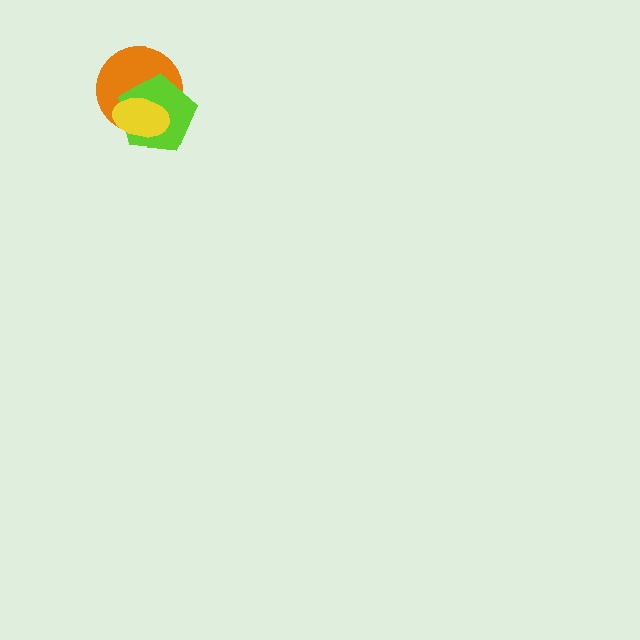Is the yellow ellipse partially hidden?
No, no other shape covers it.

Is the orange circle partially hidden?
Yes, it is partially covered by another shape.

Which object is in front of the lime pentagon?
The yellow ellipse is in front of the lime pentagon.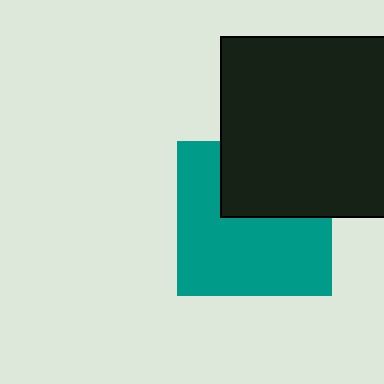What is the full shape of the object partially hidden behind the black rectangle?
The partially hidden object is a teal square.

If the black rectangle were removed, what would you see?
You would see the complete teal square.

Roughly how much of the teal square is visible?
About half of it is visible (roughly 64%).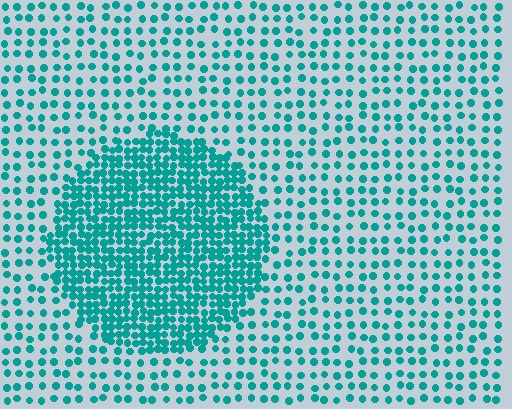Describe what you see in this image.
The image contains small teal elements arranged at two different densities. A circle-shaped region is visible where the elements are more densely packed than the surrounding area.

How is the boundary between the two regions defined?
The boundary is defined by a change in element density (approximately 2.5x ratio). All elements are the same color, size, and shape.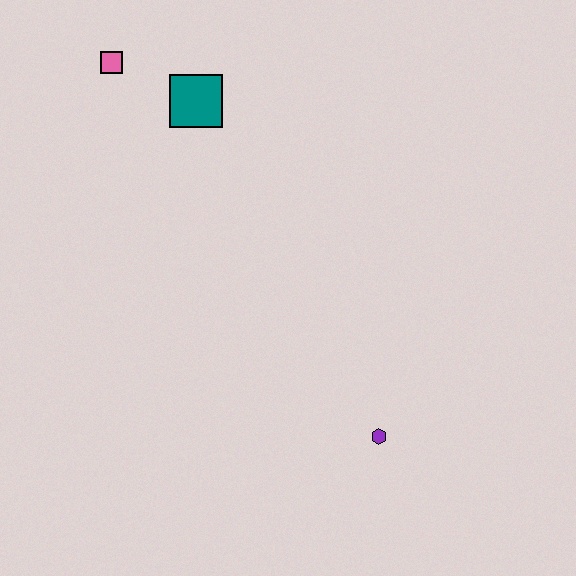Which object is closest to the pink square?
The teal square is closest to the pink square.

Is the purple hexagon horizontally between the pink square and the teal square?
No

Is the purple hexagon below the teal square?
Yes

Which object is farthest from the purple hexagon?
The pink square is farthest from the purple hexagon.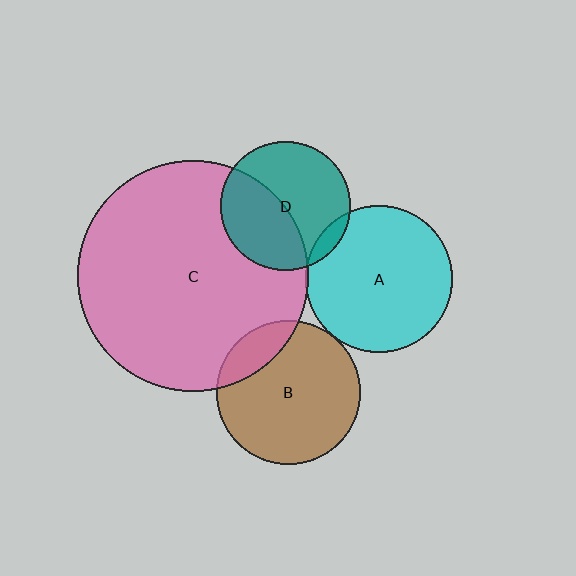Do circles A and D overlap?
Yes.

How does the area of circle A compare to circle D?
Approximately 1.3 times.